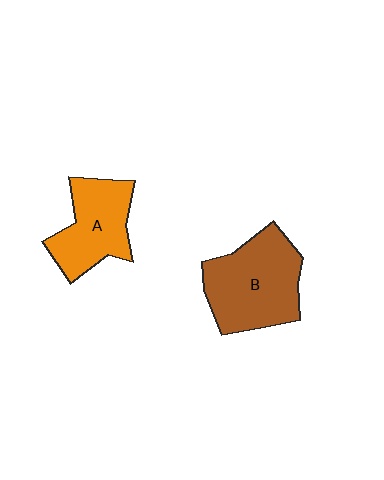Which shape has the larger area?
Shape B (brown).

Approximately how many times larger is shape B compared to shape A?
Approximately 1.3 times.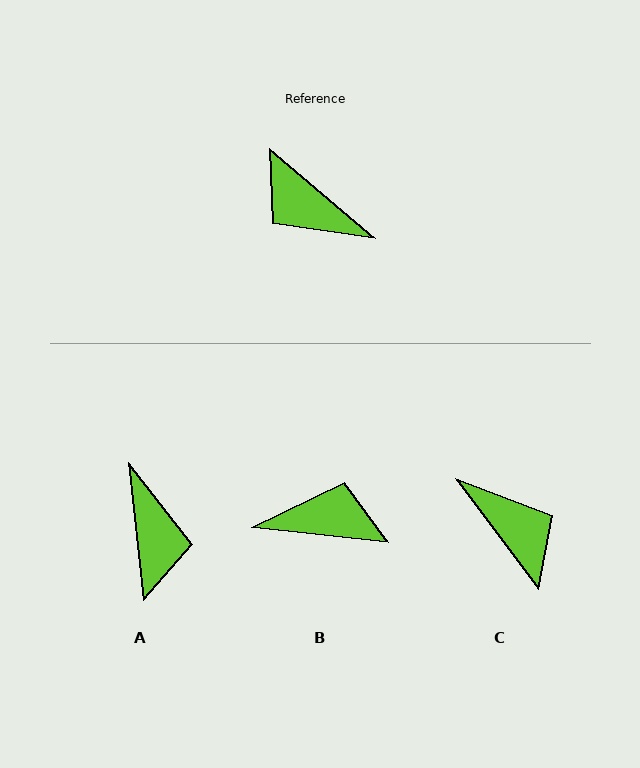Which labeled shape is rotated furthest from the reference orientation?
C, about 167 degrees away.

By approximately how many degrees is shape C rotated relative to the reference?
Approximately 167 degrees counter-clockwise.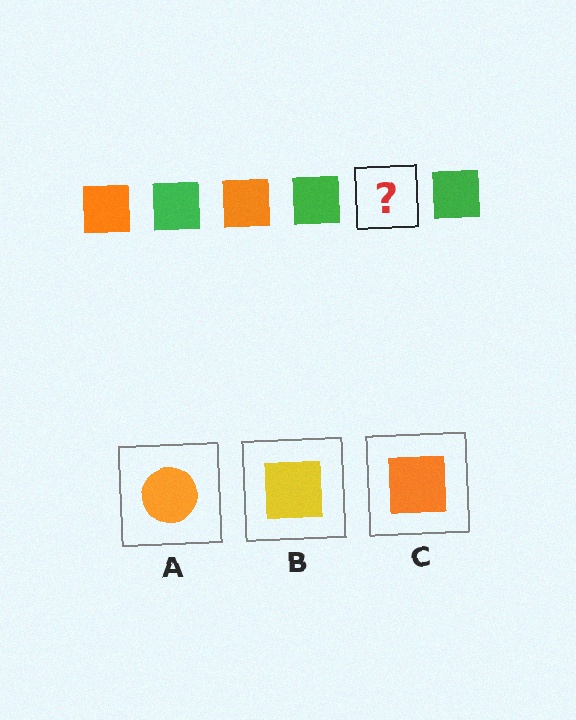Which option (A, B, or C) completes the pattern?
C.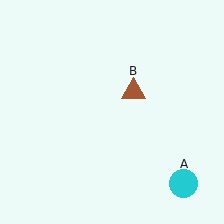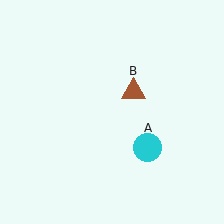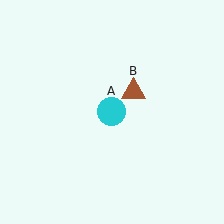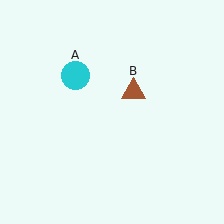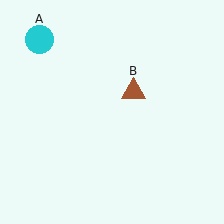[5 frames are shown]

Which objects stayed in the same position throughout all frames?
Brown triangle (object B) remained stationary.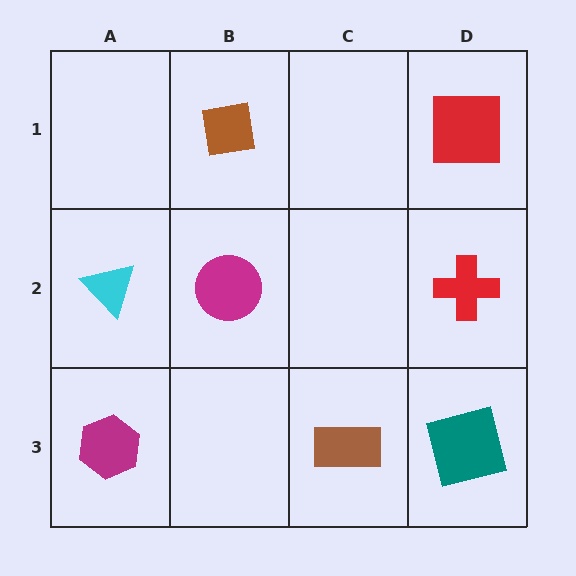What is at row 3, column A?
A magenta hexagon.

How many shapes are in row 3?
3 shapes.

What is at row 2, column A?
A cyan triangle.